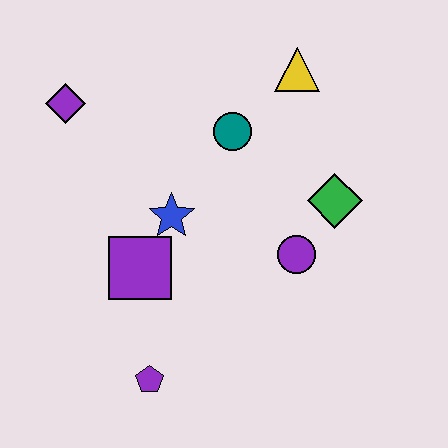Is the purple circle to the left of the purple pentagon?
No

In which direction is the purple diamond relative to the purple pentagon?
The purple diamond is above the purple pentagon.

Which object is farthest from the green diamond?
The purple diamond is farthest from the green diamond.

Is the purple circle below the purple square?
No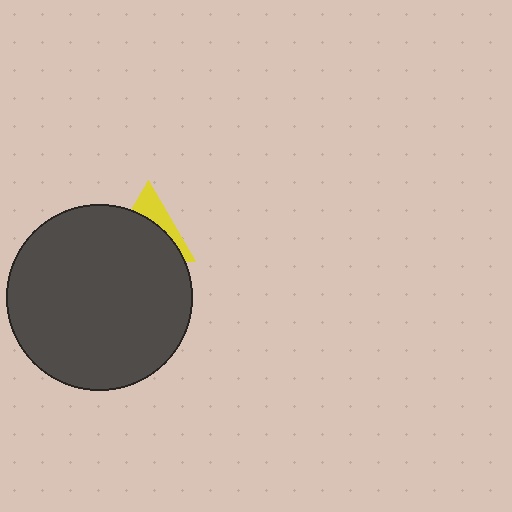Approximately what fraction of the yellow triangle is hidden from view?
Roughly 67% of the yellow triangle is hidden behind the dark gray circle.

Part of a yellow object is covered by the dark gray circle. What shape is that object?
It is a triangle.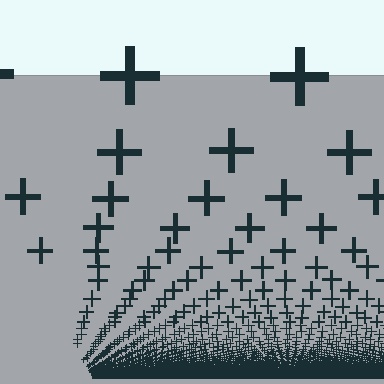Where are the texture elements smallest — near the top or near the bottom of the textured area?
Near the bottom.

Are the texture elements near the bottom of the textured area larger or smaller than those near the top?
Smaller. The gradient is inverted — elements near the bottom are smaller and denser.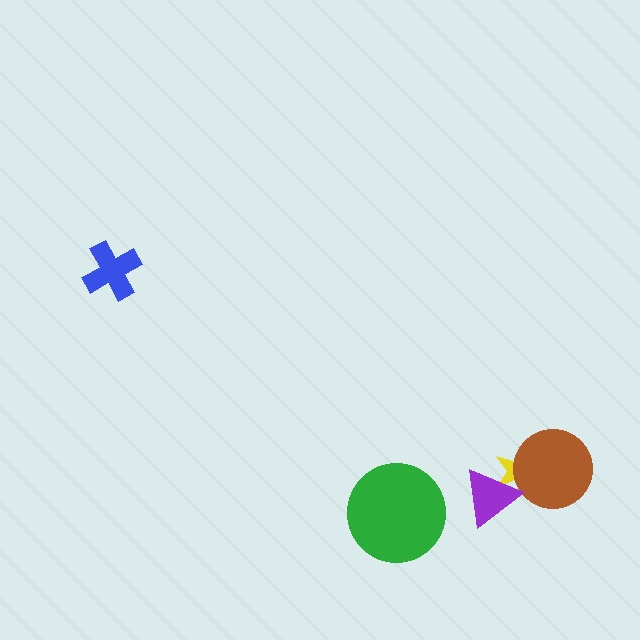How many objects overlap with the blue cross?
0 objects overlap with the blue cross.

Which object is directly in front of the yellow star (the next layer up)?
The brown circle is directly in front of the yellow star.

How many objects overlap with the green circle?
0 objects overlap with the green circle.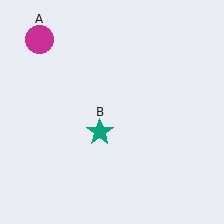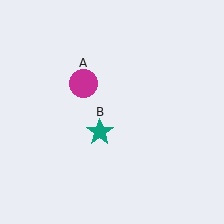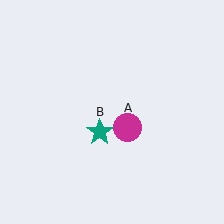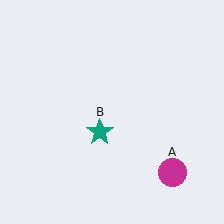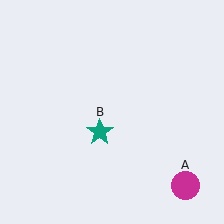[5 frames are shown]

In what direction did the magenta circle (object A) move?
The magenta circle (object A) moved down and to the right.